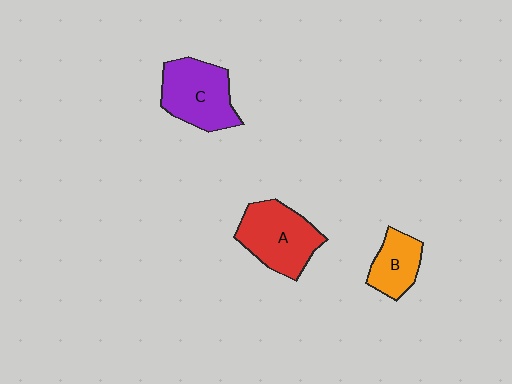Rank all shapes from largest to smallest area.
From largest to smallest: A (red), C (purple), B (orange).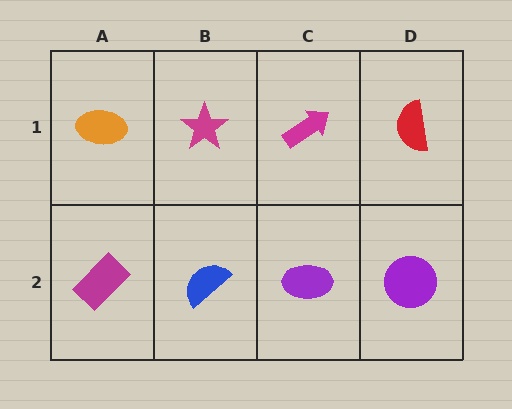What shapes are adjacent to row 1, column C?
A purple ellipse (row 2, column C), a magenta star (row 1, column B), a red semicircle (row 1, column D).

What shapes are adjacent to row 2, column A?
An orange ellipse (row 1, column A), a blue semicircle (row 2, column B).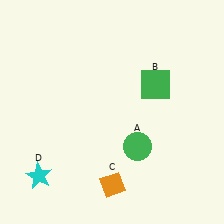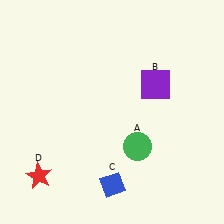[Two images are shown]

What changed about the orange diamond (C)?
In Image 1, C is orange. In Image 2, it changed to blue.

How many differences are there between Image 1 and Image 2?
There are 3 differences between the two images.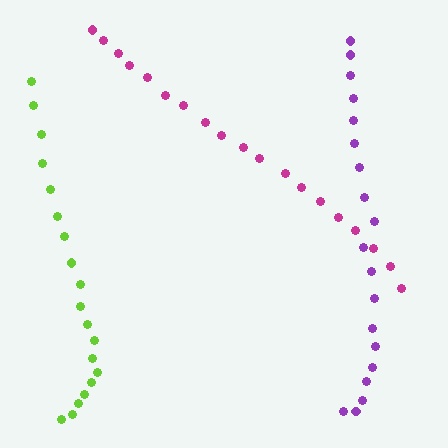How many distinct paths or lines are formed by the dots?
There are 3 distinct paths.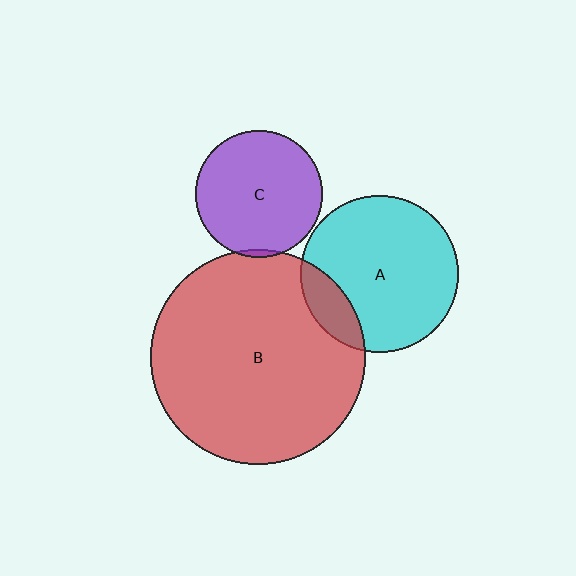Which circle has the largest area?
Circle B (red).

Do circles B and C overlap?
Yes.